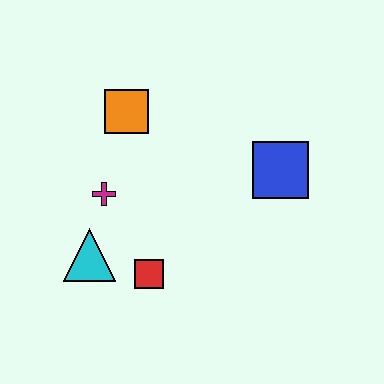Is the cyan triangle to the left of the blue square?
Yes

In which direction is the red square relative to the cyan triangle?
The red square is to the right of the cyan triangle.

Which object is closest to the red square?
The cyan triangle is closest to the red square.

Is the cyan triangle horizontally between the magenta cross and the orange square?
No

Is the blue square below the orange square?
Yes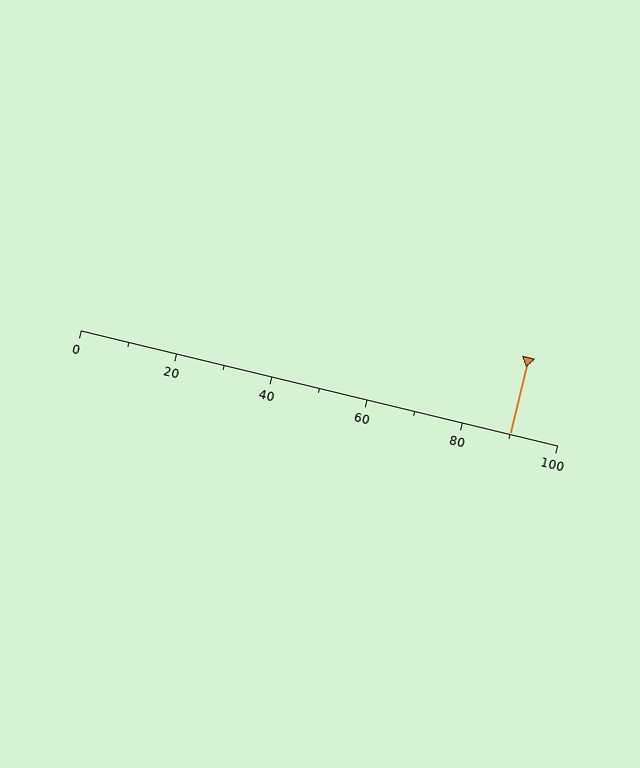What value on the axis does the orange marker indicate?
The marker indicates approximately 90.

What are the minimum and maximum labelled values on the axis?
The axis runs from 0 to 100.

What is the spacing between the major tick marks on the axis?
The major ticks are spaced 20 apart.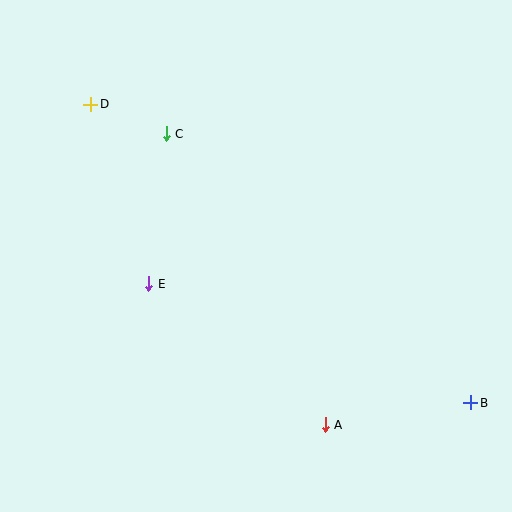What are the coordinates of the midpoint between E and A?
The midpoint between E and A is at (237, 354).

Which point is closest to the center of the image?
Point E at (149, 284) is closest to the center.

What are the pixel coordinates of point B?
Point B is at (471, 403).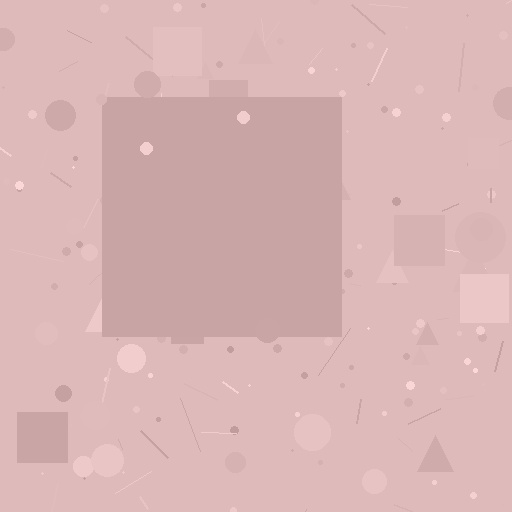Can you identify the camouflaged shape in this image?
The camouflaged shape is a square.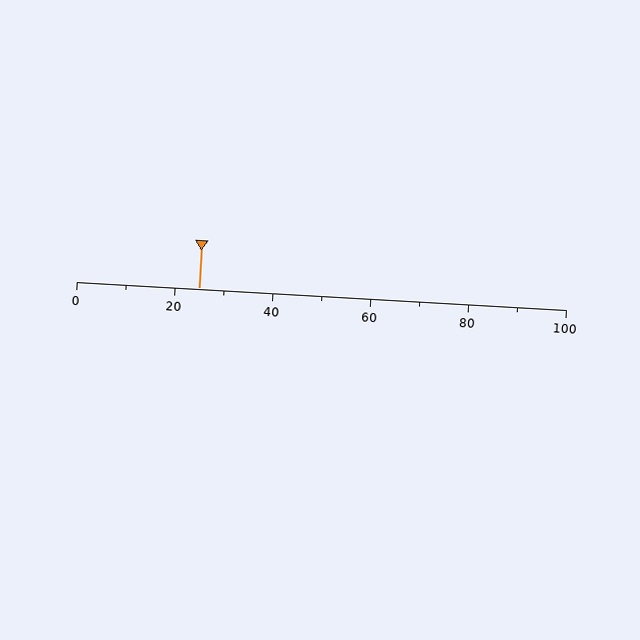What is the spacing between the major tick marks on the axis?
The major ticks are spaced 20 apart.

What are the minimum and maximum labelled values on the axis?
The axis runs from 0 to 100.